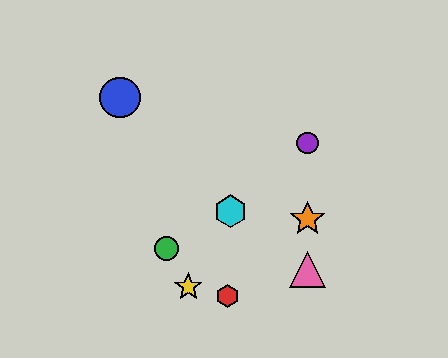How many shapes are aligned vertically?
3 shapes (the purple circle, the orange star, the pink triangle) are aligned vertically.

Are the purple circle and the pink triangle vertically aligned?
Yes, both are at x≈307.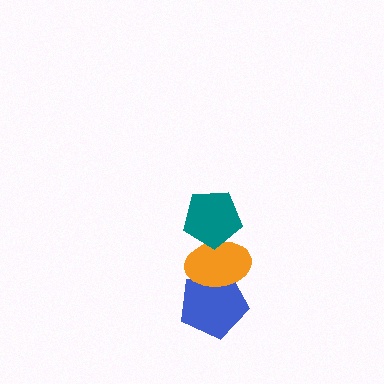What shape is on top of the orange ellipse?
The teal pentagon is on top of the orange ellipse.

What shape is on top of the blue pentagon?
The orange ellipse is on top of the blue pentagon.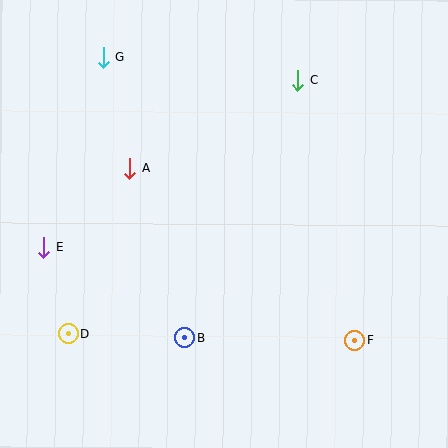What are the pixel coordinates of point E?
Point E is at (44, 247).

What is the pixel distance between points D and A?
The distance between D and A is 176 pixels.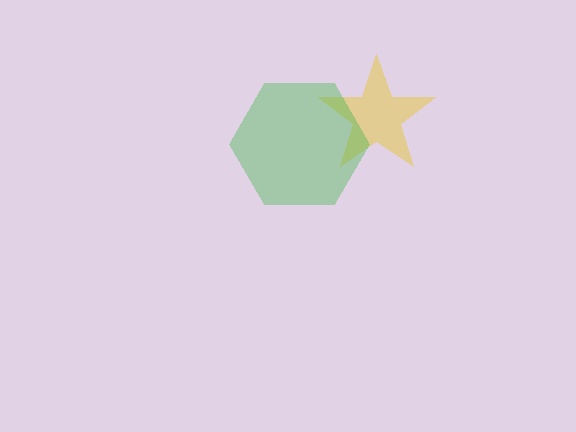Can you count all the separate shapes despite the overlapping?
Yes, there are 2 separate shapes.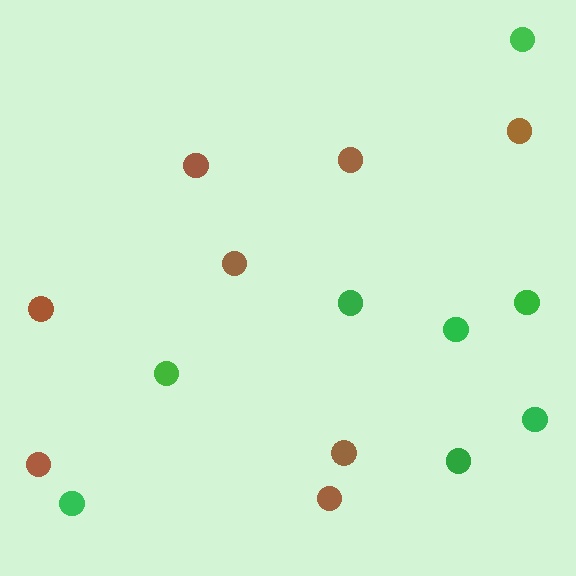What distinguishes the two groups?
There are 2 groups: one group of green circles (8) and one group of brown circles (8).